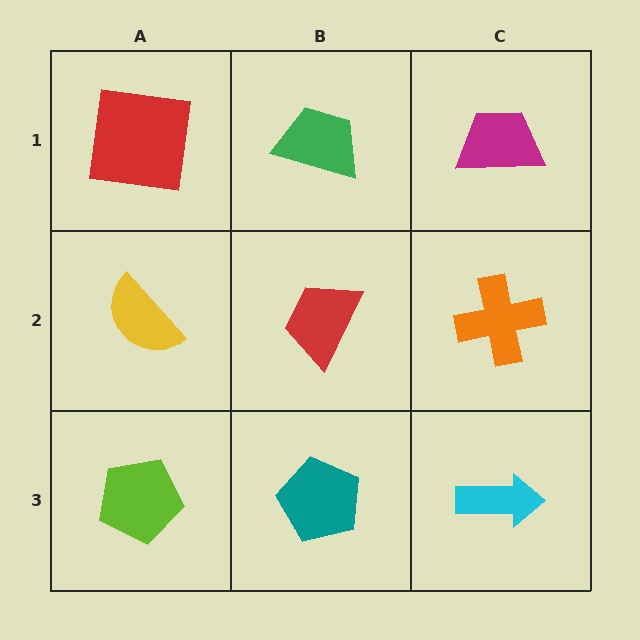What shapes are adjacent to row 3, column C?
An orange cross (row 2, column C), a teal pentagon (row 3, column B).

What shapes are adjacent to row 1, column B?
A red trapezoid (row 2, column B), a red square (row 1, column A), a magenta trapezoid (row 1, column C).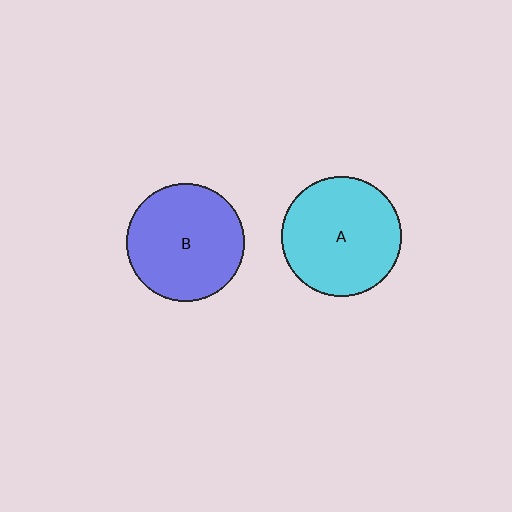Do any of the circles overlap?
No, none of the circles overlap.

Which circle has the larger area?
Circle A (cyan).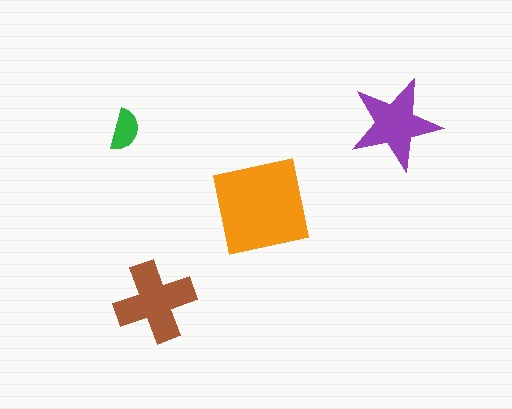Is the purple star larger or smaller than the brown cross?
Smaller.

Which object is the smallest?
The green semicircle.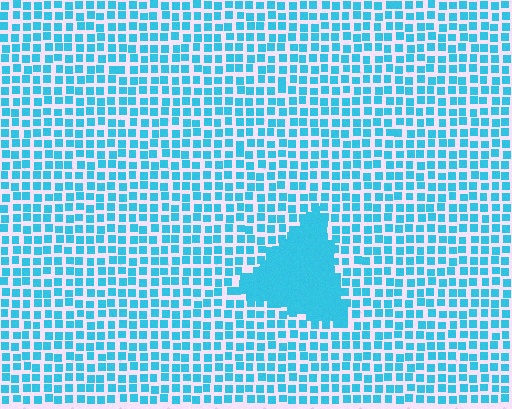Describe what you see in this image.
The image contains small cyan elements arranged at two different densities. A triangle-shaped region is visible where the elements are more densely packed than the surrounding area.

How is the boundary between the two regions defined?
The boundary is defined by a change in element density (approximately 2.5x ratio). All elements are the same color, size, and shape.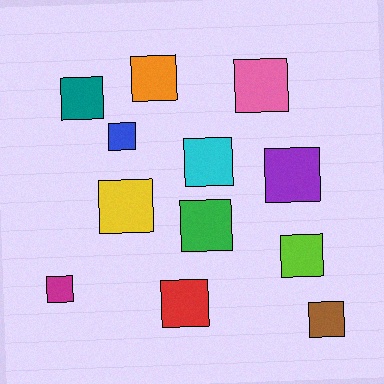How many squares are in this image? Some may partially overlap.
There are 12 squares.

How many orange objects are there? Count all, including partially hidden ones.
There is 1 orange object.